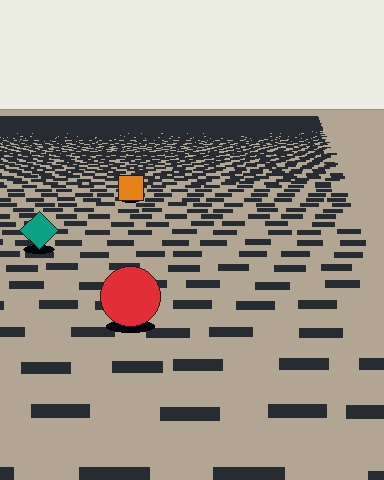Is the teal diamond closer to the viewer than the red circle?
No. The red circle is closer — you can tell from the texture gradient: the ground texture is coarser near it.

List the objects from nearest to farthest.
From nearest to farthest: the red circle, the teal diamond, the orange square.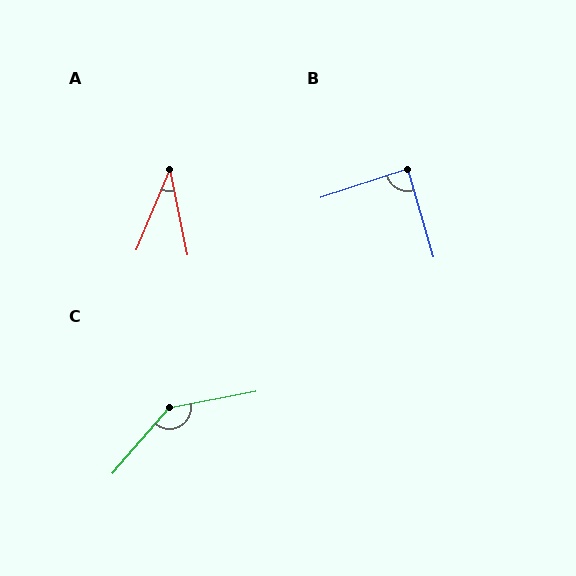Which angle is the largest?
C, at approximately 142 degrees.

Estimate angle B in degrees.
Approximately 88 degrees.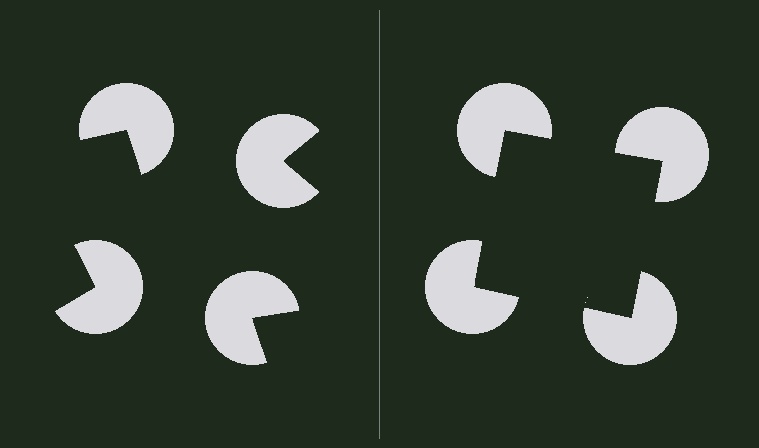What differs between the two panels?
The pac-man discs are positioned identically on both sides; only the wedge orientations differ. On the right they align to a square; on the left they are misaligned.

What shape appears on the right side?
An illusory square.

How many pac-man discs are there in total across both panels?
8 — 4 on each side.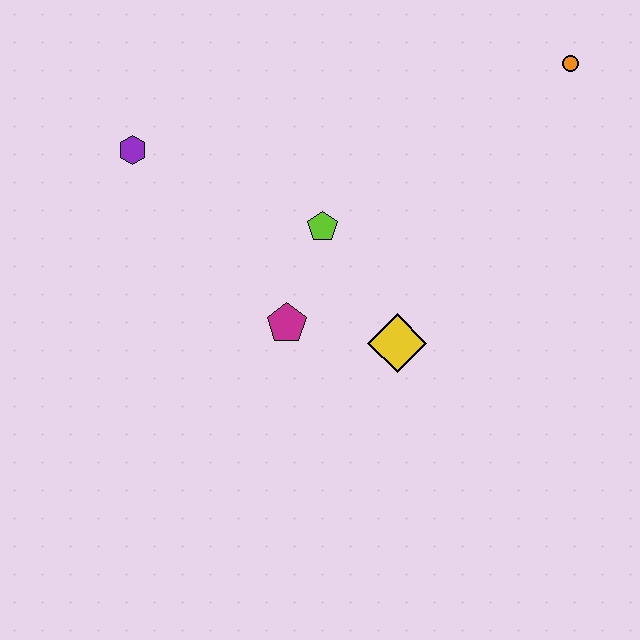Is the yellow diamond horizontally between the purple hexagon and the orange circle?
Yes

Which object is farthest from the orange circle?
The purple hexagon is farthest from the orange circle.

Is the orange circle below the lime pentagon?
No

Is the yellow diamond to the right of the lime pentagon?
Yes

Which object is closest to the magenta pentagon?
The lime pentagon is closest to the magenta pentagon.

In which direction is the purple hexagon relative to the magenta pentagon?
The purple hexagon is above the magenta pentagon.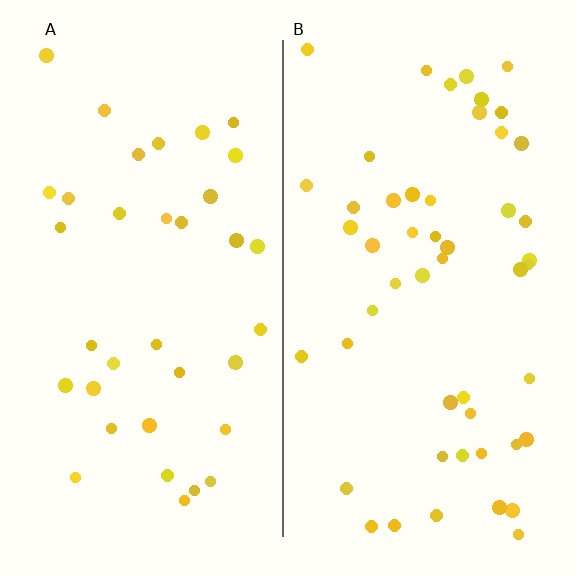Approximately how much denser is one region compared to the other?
Approximately 1.4× — region B over region A.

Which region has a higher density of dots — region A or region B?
B (the right).